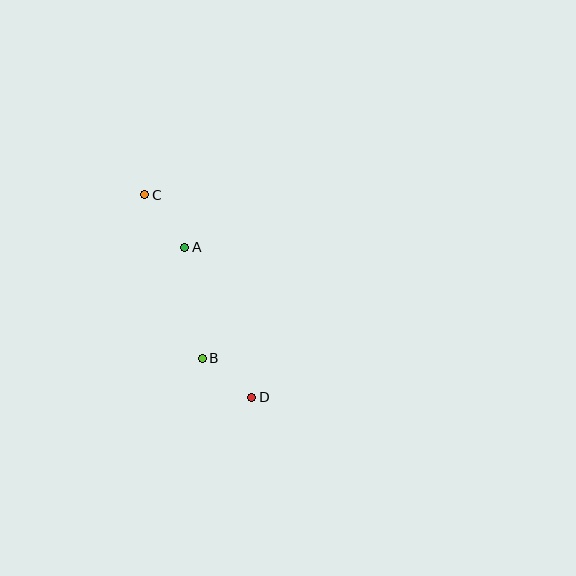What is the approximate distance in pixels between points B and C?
The distance between B and C is approximately 174 pixels.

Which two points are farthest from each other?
Points C and D are farthest from each other.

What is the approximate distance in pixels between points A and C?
The distance between A and C is approximately 66 pixels.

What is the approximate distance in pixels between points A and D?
The distance between A and D is approximately 164 pixels.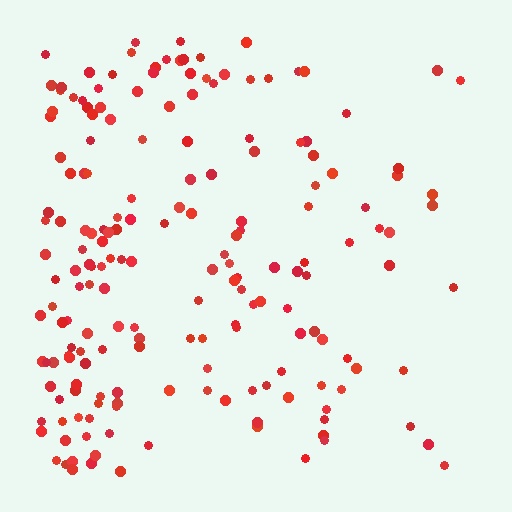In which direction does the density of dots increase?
From right to left, with the left side densest.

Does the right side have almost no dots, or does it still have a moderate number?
Still a moderate number, just noticeably fewer than the left.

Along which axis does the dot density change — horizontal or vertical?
Horizontal.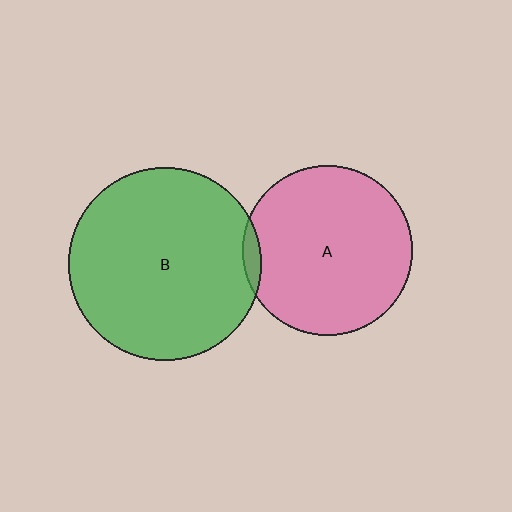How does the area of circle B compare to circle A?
Approximately 1.3 times.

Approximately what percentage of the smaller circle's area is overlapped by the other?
Approximately 5%.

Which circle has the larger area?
Circle B (green).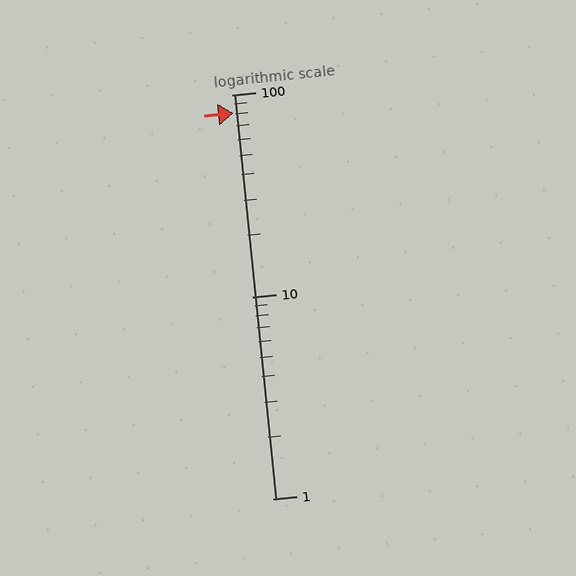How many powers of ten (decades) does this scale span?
The scale spans 2 decades, from 1 to 100.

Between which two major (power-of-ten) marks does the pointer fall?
The pointer is between 10 and 100.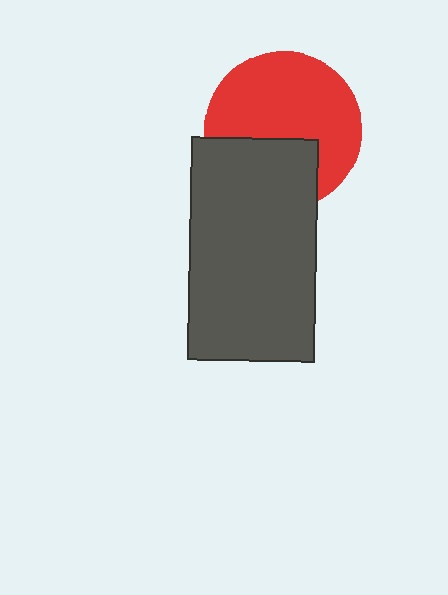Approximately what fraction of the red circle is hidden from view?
Roughly 34% of the red circle is hidden behind the dark gray rectangle.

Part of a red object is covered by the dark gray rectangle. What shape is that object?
It is a circle.